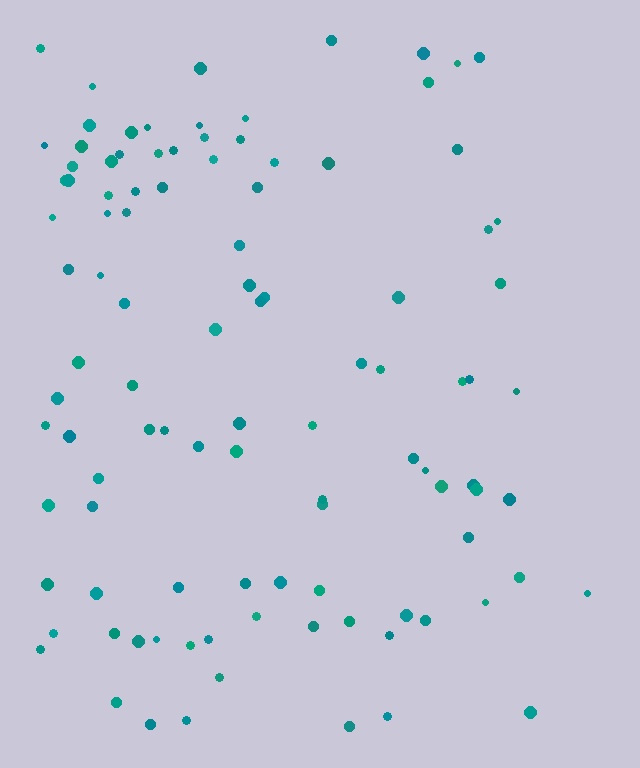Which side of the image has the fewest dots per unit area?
The right.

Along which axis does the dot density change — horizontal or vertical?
Horizontal.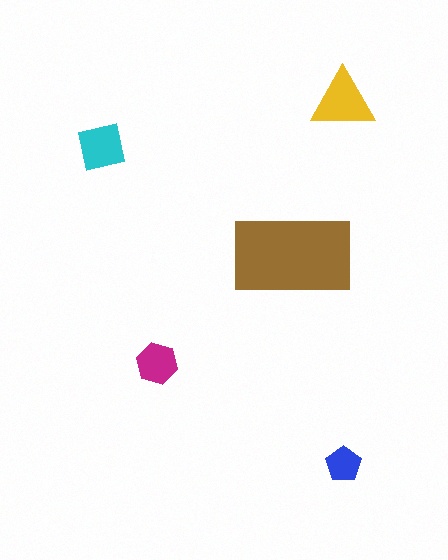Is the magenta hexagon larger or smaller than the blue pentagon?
Larger.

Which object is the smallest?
The blue pentagon.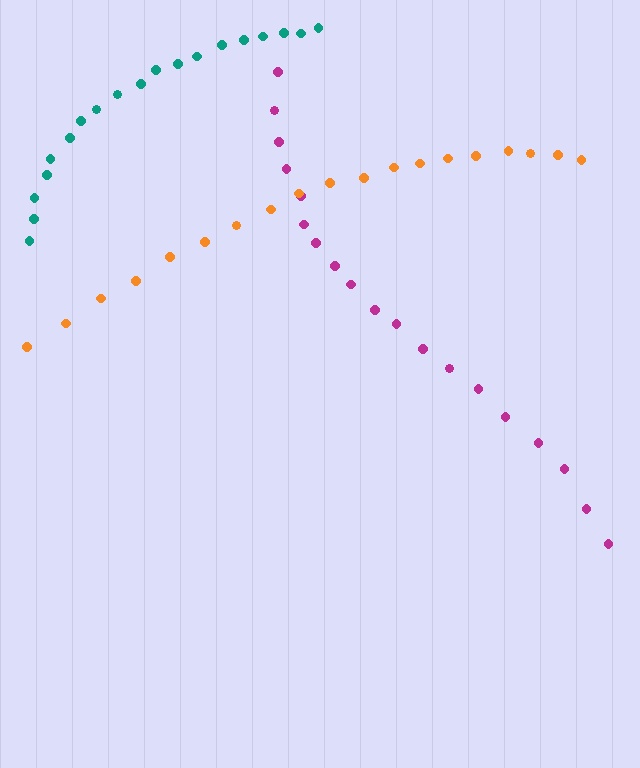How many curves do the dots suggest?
There are 3 distinct paths.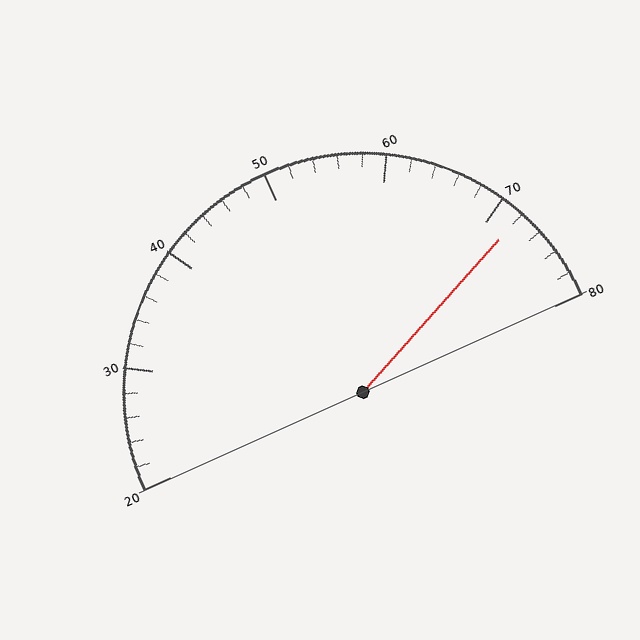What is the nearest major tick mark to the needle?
The nearest major tick mark is 70.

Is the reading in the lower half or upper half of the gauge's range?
The reading is in the upper half of the range (20 to 80).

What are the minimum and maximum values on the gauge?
The gauge ranges from 20 to 80.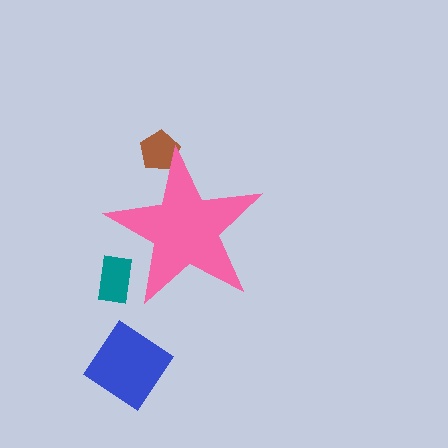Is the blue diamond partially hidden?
No, the blue diamond is fully visible.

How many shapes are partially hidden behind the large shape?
2 shapes are partially hidden.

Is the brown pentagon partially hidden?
Yes, the brown pentagon is partially hidden behind the pink star.